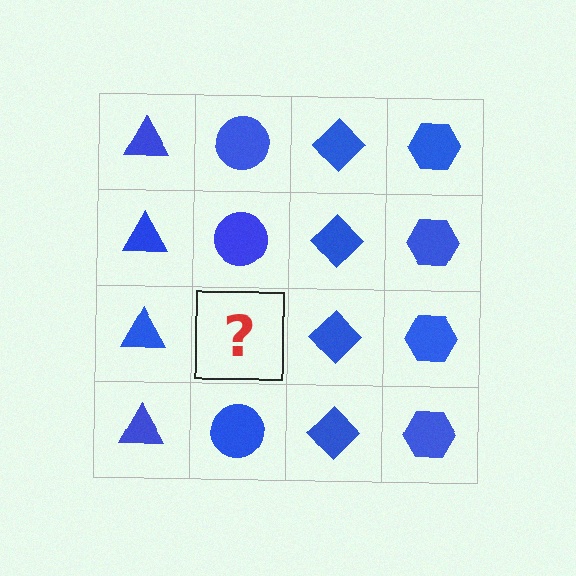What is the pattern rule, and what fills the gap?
The rule is that each column has a consistent shape. The gap should be filled with a blue circle.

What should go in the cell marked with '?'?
The missing cell should contain a blue circle.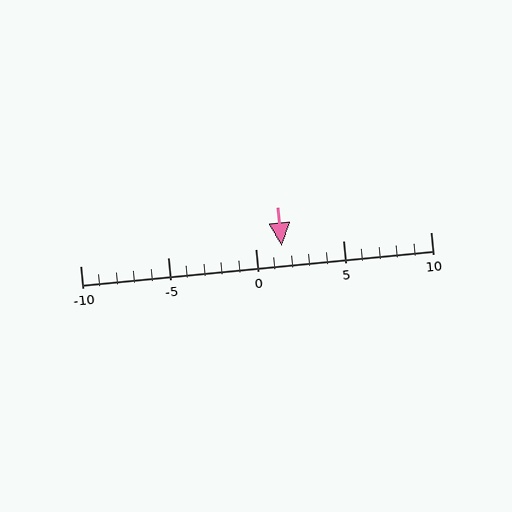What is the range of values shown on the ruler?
The ruler shows values from -10 to 10.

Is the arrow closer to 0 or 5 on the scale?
The arrow is closer to 0.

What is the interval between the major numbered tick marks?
The major tick marks are spaced 5 units apart.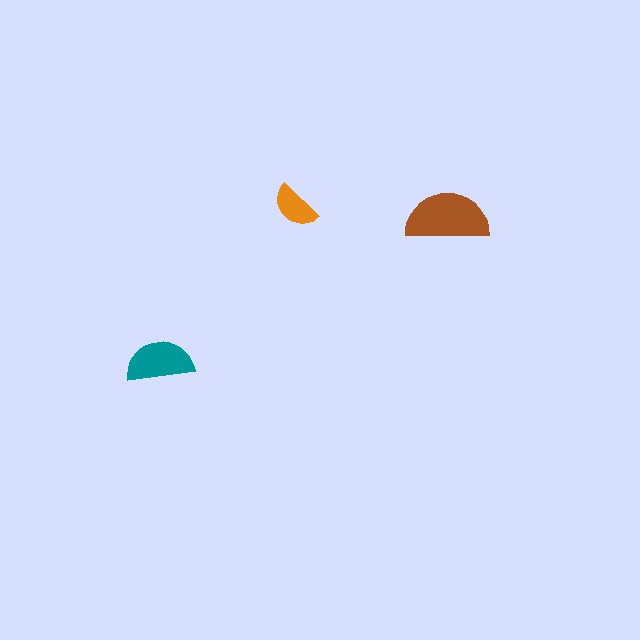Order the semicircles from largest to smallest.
the brown one, the teal one, the orange one.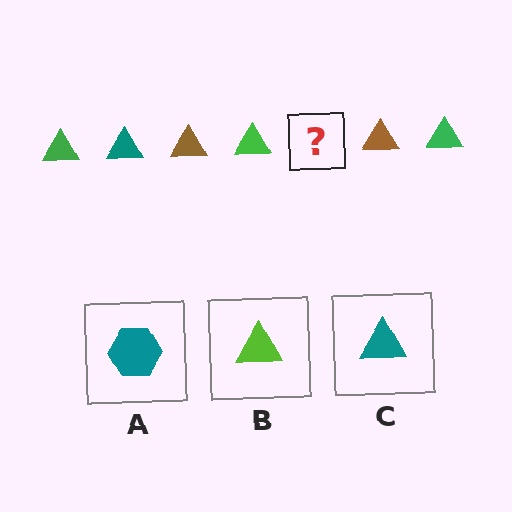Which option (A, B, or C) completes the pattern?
C.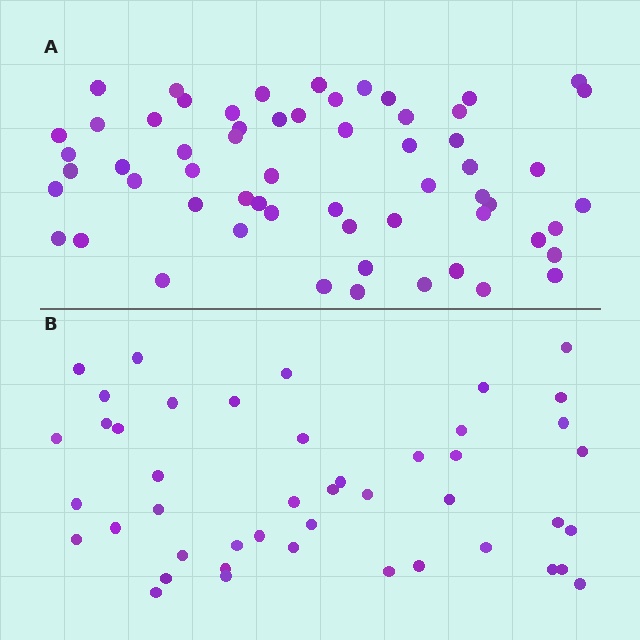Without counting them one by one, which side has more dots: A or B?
Region A (the top region) has more dots.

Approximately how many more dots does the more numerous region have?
Region A has approximately 15 more dots than region B.